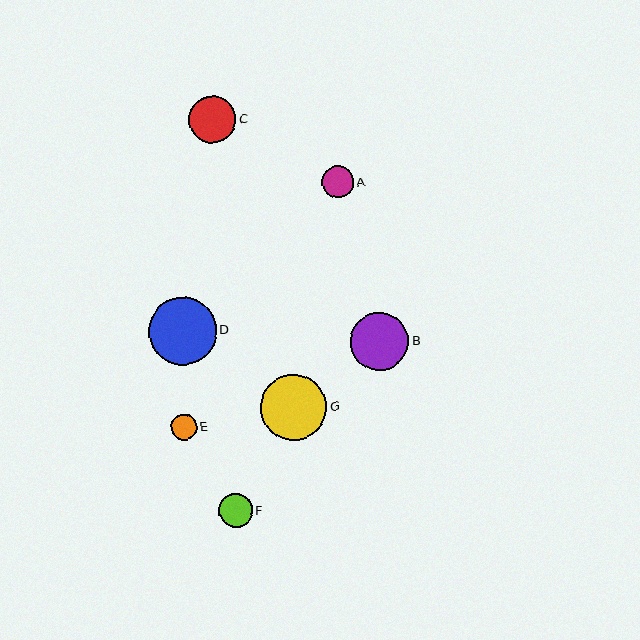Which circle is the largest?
Circle D is the largest with a size of approximately 67 pixels.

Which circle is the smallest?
Circle E is the smallest with a size of approximately 26 pixels.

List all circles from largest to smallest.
From largest to smallest: D, G, B, C, F, A, E.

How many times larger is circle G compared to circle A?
Circle G is approximately 2.1 times the size of circle A.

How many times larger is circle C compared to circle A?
Circle C is approximately 1.5 times the size of circle A.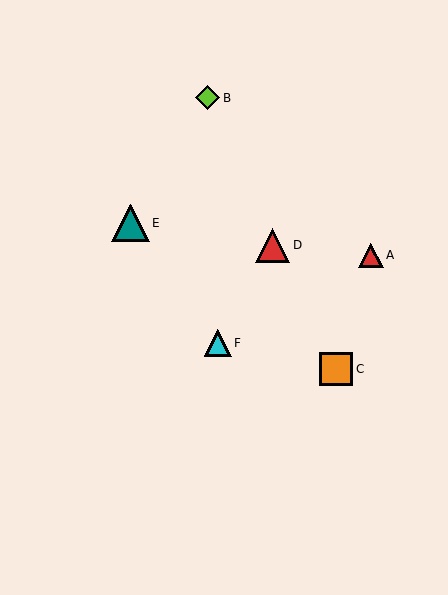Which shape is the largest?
The teal triangle (labeled E) is the largest.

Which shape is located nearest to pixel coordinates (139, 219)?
The teal triangle (labeled E) at (131, 223) is nearest to that location.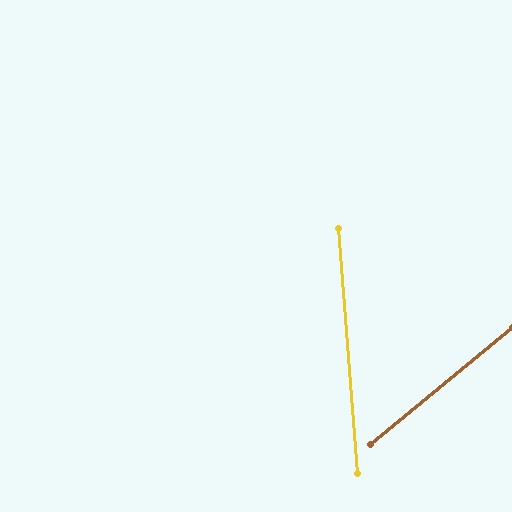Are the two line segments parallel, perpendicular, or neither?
Neither parallel nor perpendicular — they differ by about 55°.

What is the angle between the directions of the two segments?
Approximately 55 degrees.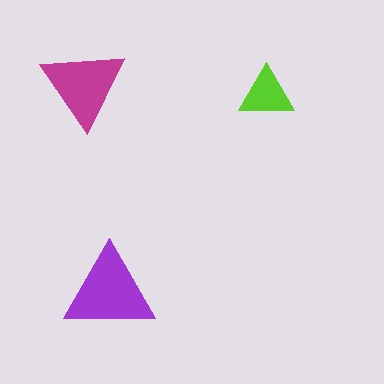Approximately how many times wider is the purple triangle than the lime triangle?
About 1.5 times wider.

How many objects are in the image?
There are 3 objects in the image.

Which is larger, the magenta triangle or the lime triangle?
The magenta one.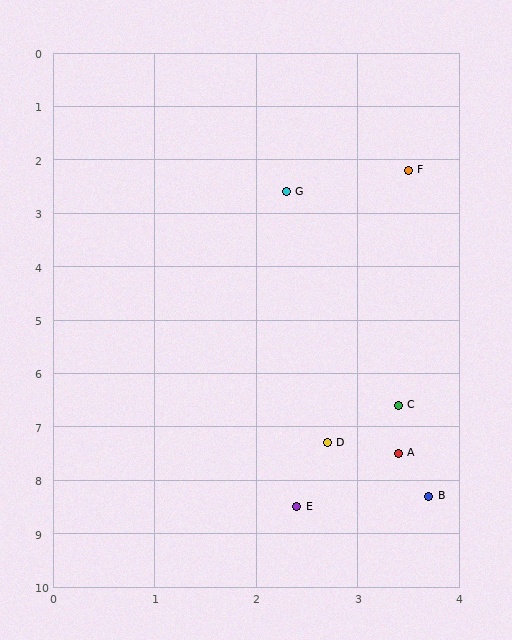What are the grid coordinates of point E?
Point E is at approximately (2.4, 8.5).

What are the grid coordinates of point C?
Point C is at approximately (3.4, 6.6).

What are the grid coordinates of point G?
Point G is at approximately (2.3, 2.6).